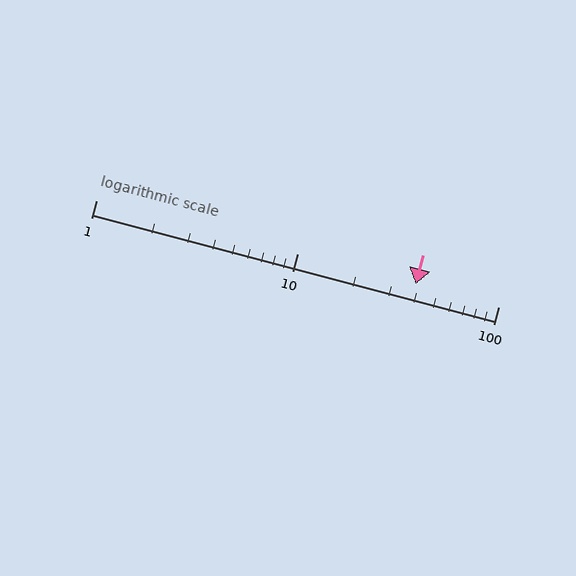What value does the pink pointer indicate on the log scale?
The pointer indicates approximately 39.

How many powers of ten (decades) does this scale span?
The scale spans 2 decades, from 1 to 100.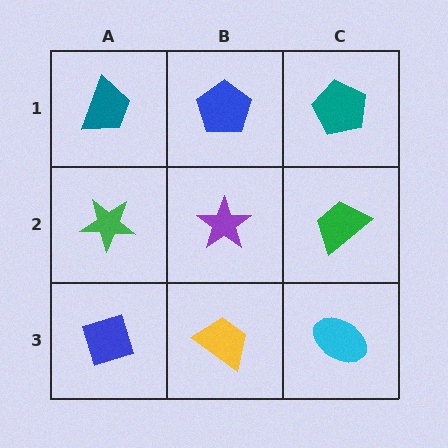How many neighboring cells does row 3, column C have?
2.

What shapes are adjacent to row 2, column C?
A teal pentagon (row 1, column C), a cyan ellipse (row 3, column C), a purple star (row 2, column B).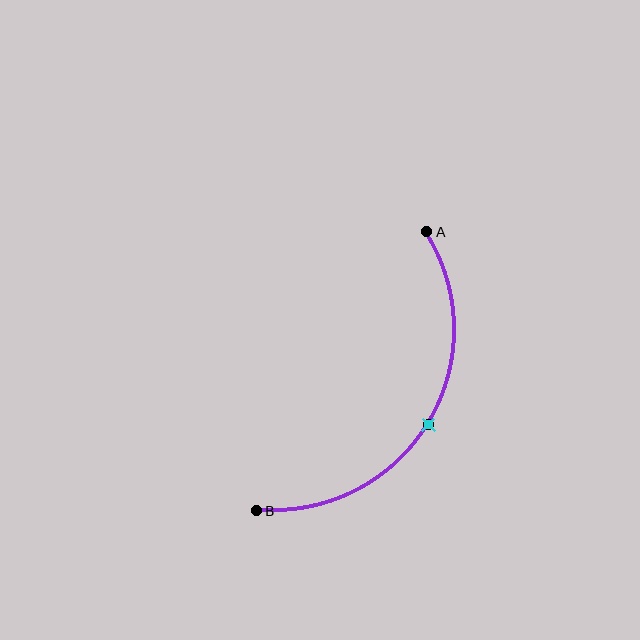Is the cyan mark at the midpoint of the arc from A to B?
Yes. The cyan mark lies on the arc at equal arc-length from both A and B — it is the arc midpoint.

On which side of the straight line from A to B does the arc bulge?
The arc bulges to the right of the straight line connecting A and B.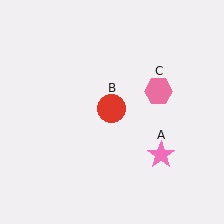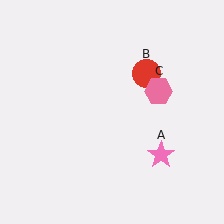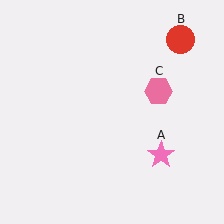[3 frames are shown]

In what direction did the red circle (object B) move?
The red circle (object B) moved up and to the right.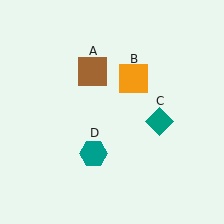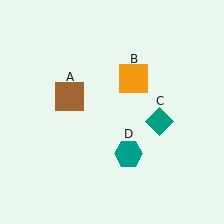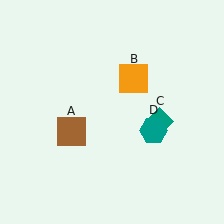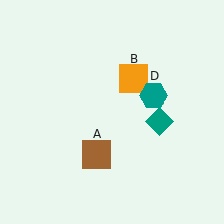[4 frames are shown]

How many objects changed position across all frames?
2 objects changed position: brown square (object A), teal hexagon (object D).